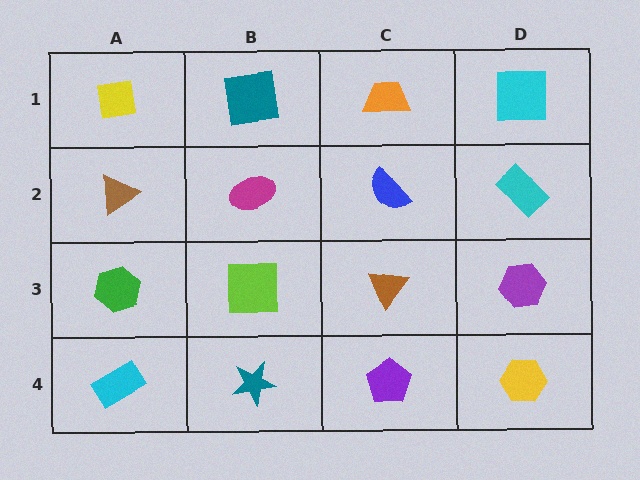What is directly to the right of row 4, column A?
A teal star.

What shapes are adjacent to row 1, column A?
A brown triangle (row 2, column A), a teal square (row 1, column B).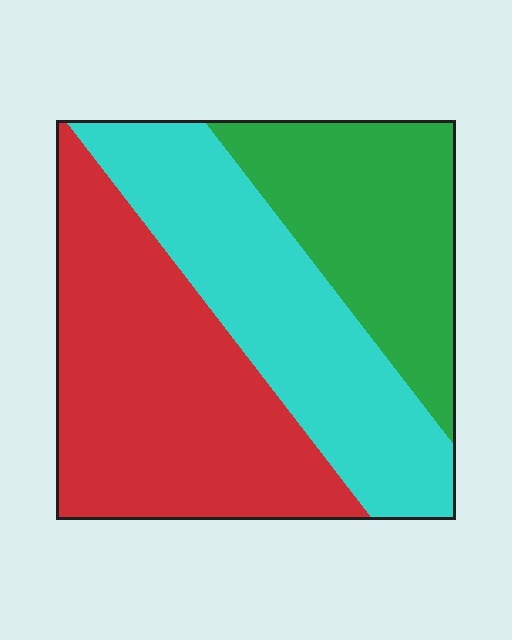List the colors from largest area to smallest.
From largest to smallest: red, cyan, green.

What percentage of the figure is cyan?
Cyan takes up about one third (1/3) of the figure.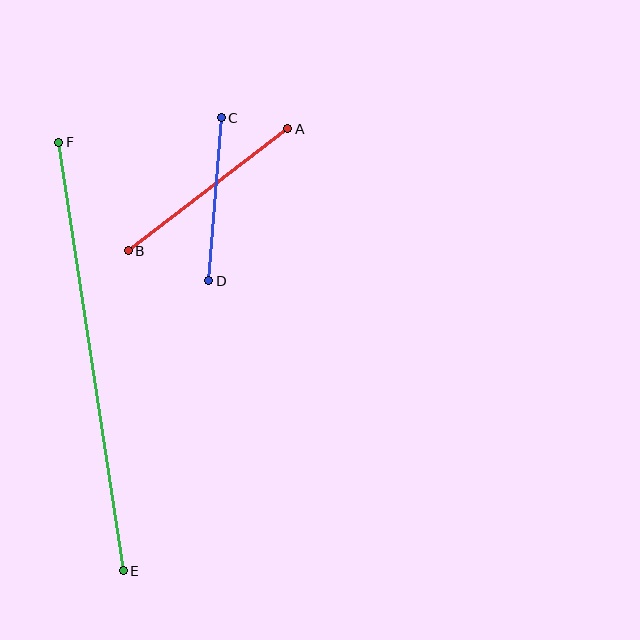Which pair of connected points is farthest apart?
Points E and F are farthest apart.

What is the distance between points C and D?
The distance is approximately 163 pixels.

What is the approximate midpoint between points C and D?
The midpoint is at approximately (215, 199) pixels.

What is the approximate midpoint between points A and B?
The midpoint is at approximately (208, 190) pixels.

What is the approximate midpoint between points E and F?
The midpoint is at approximately (91, 356) pixels.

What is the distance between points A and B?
The distance is approximately 201 pixels.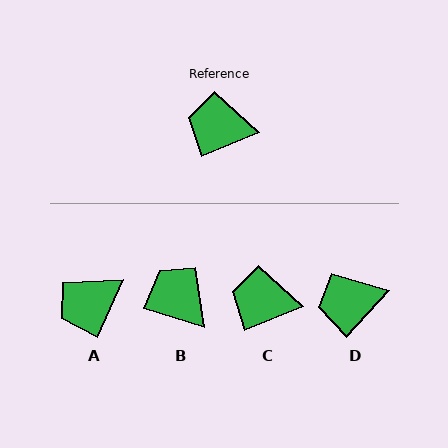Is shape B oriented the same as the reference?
No, it is off by about 40 degrees.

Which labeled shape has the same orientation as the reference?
C.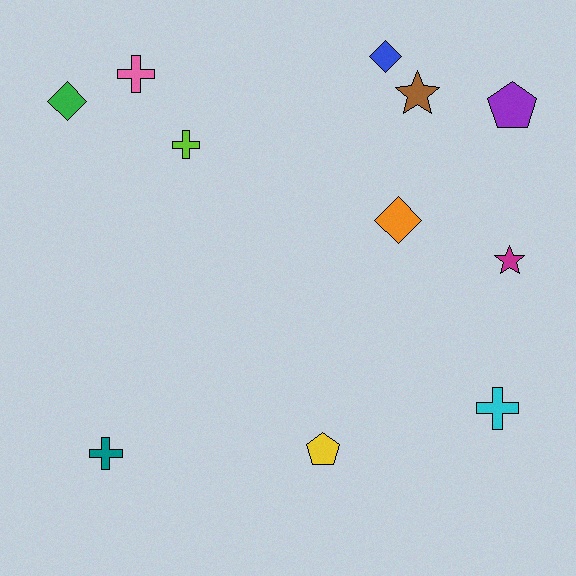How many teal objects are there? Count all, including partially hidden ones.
There is 1 teal object.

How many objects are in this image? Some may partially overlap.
There are 11 objects.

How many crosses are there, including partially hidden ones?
There are 4 crosses.